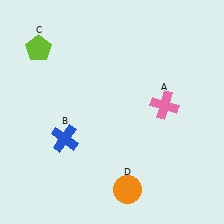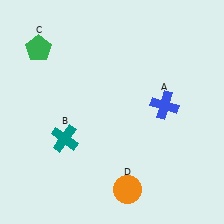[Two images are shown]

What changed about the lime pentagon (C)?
In Image 1, C is lime. In Image 2, it changed to green.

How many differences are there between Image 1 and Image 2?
There are 3 differences between the two images.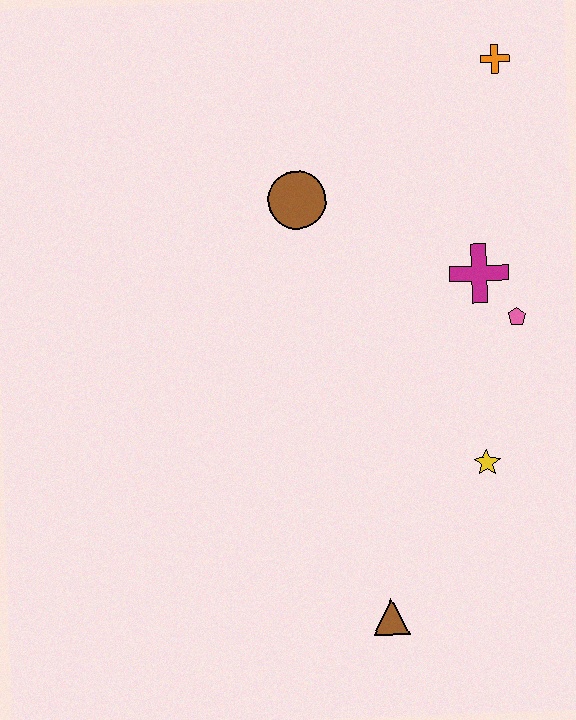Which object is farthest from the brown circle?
The brown triangle is farthest from the brown circle.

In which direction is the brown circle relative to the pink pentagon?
The brown circle is to the left of the pink pentagon.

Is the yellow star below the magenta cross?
Yes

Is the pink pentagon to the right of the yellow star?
Yes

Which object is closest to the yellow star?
The pink pentagon is closest to the yellow star.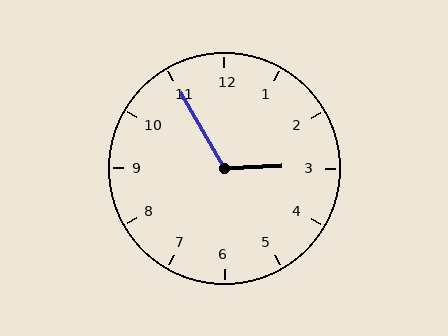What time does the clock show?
2:55.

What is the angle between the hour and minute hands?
Approximately 118 degrees.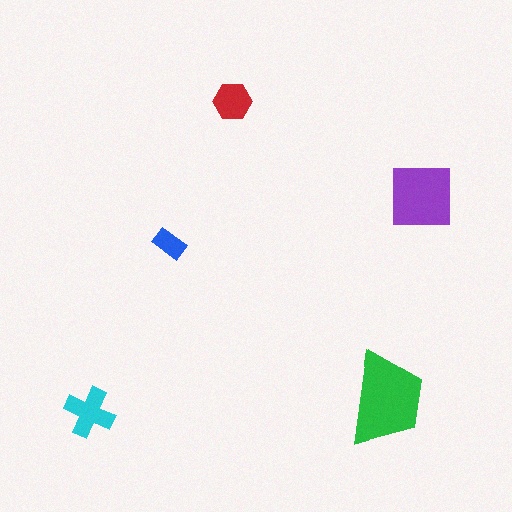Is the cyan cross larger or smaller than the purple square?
Smaller.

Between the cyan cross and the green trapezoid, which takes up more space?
The green trapezoid.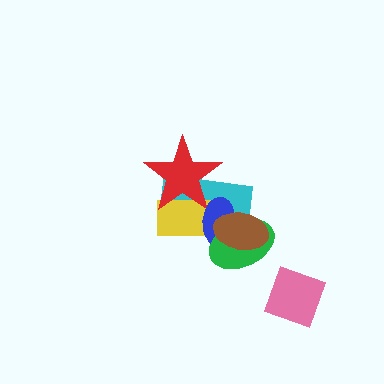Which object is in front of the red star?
The blue ellipse is in front of the red star.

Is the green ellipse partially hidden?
Yes, it is partially covered by another shape.